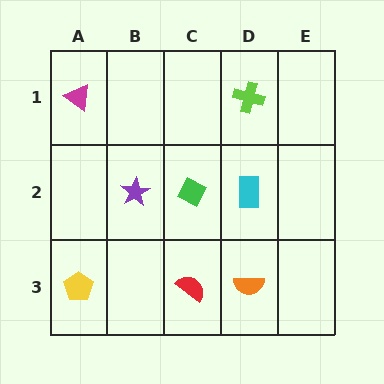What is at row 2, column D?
A cyan rectangle.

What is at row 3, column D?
An orange semicircle.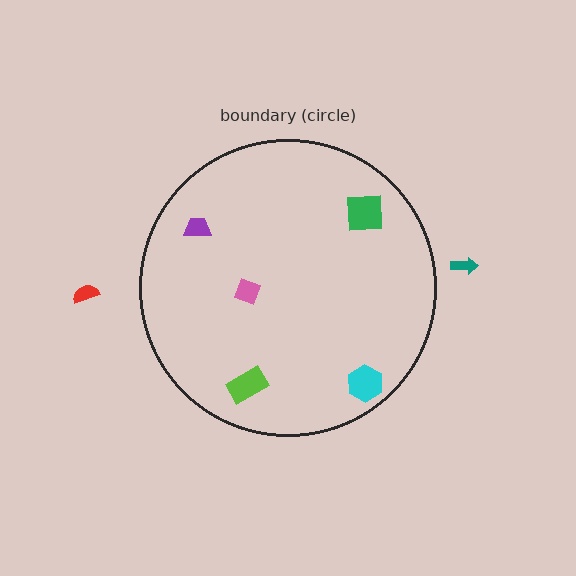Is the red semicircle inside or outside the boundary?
Outside.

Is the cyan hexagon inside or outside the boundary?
Inside.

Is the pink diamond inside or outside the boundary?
Inside.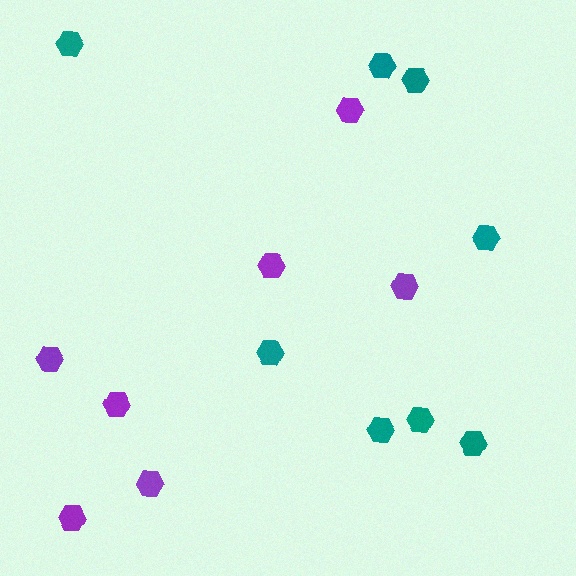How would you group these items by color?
There are 2 groups: one group of teal hexagons (8) and one group of purple hexagons (7).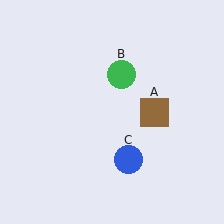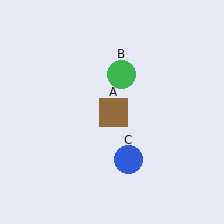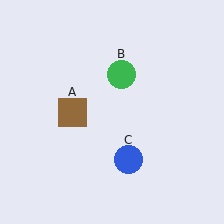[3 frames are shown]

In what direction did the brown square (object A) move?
The brown square (object A) moved left.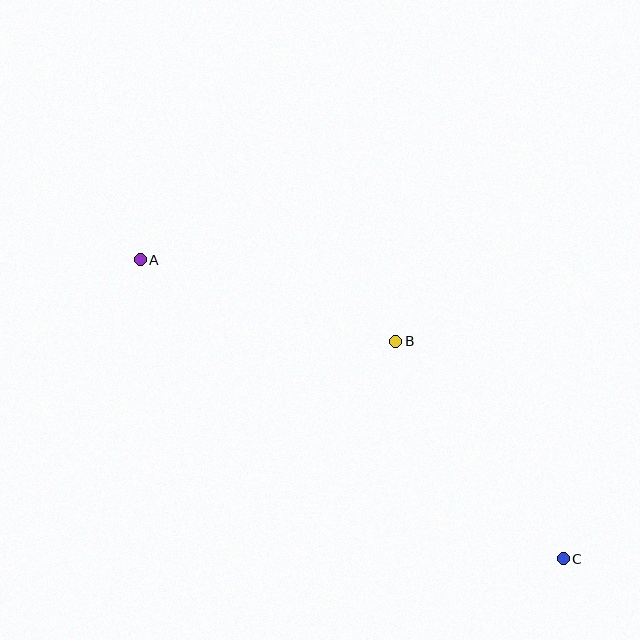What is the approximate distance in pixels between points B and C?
The distance between B and C is approximately 274 pixels.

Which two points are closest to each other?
Points A and B are closest to each other.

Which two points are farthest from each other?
Points A and C are farthest from each other.